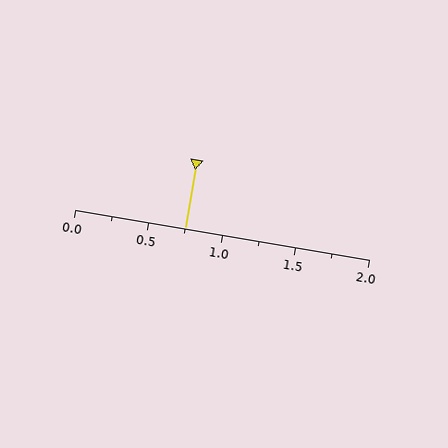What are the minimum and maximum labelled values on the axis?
The axis runs from 0.0 to 2.0.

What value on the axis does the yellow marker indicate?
The marker indicates approximately 0.75.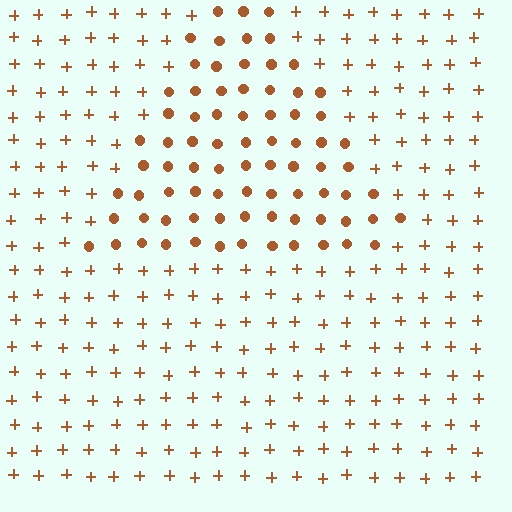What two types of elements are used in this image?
The image uses circles inside the triangle region and plus signs outside it.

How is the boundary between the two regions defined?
The boundary is defined by a change in element shape: circles inside vs. plus signs outside. All elements share the same color and spacing.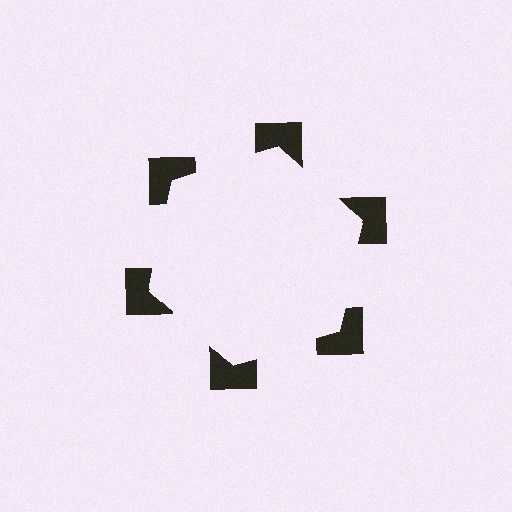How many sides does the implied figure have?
6 sides.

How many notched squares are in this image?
There are 6 — one at each vertex of the illusory hexagon.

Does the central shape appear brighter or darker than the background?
It typically appears slightly brighter than the background, even though no actual brightness change is drawn.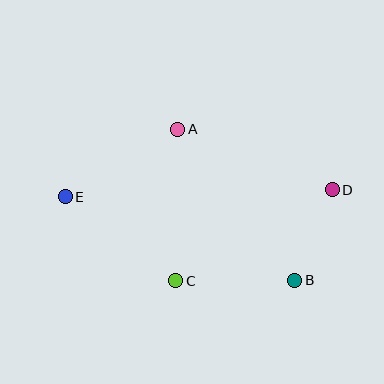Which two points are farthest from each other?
Points D and E are farthest from each other.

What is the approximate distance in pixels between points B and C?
The distance between B and C is approximately 119 pixels.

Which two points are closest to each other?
Points B and D are closest to each other.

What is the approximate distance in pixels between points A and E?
The distance between A and E is approximately 131 pixels.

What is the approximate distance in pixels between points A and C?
The distance between A and C is approximately 151 pixels.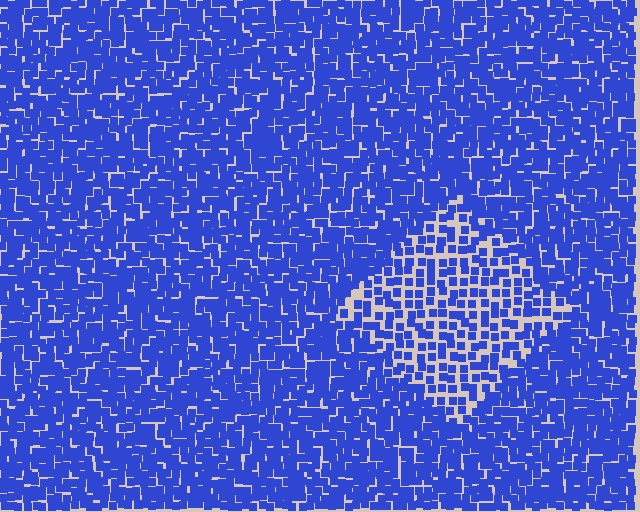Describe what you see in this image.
The image contains small blue elements arranged at two different densities. A diamond-shaped region is visible where the elements are less densely packed than the surrounding area.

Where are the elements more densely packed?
The elements are more densely packed outside the diamond boundary.